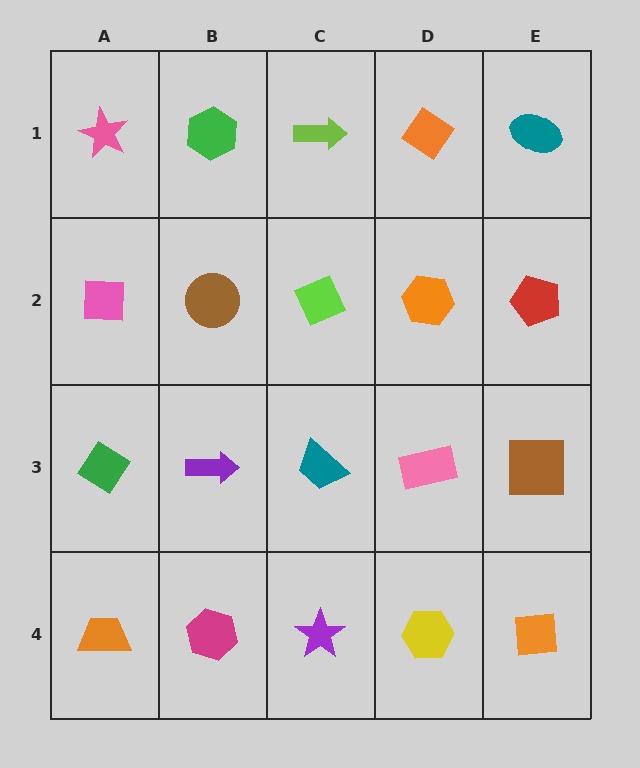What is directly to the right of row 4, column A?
A magenta hexagon.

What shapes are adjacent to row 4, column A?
A green diamond (row 3, column A), a magenta hexagon (row 4, column B).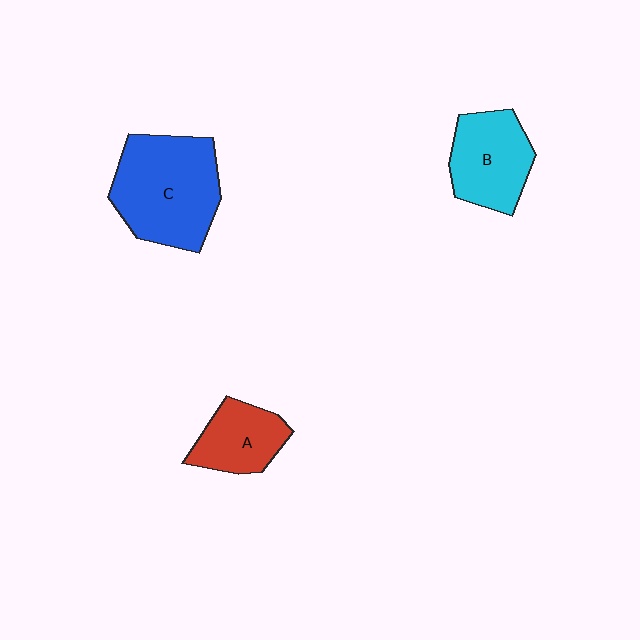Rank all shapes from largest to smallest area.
From largest to smallest: C (blue), B (cyan), A (red).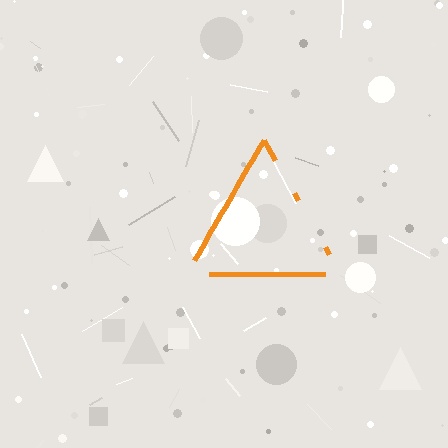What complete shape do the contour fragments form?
The contour fragments form a triangle.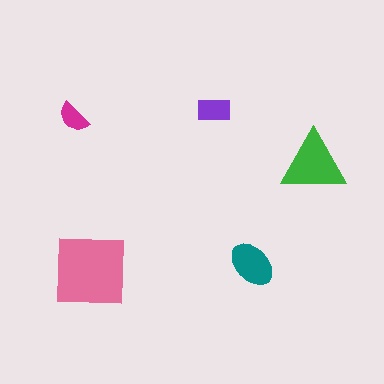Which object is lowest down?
The pink square is bottommost.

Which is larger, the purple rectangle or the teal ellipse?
The teal ellipse.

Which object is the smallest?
The magenta semicircle.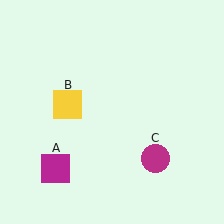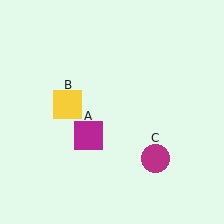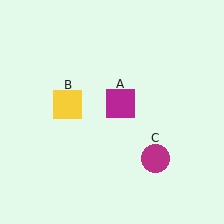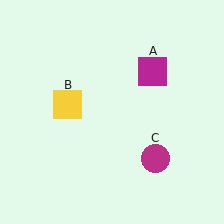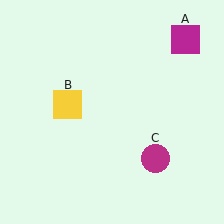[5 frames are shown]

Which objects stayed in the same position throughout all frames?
Yellow square (object B) and magenta circle (object C) remained stationary.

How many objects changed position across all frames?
1 object changed position: magenta square (object A).